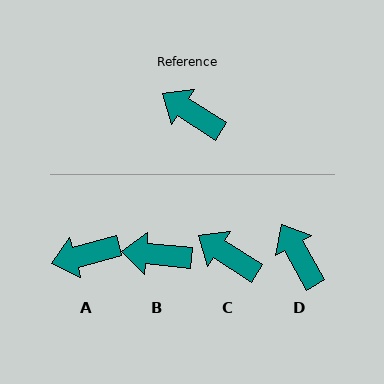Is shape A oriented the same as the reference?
No, it is off by about 48 degrees.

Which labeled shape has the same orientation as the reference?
C.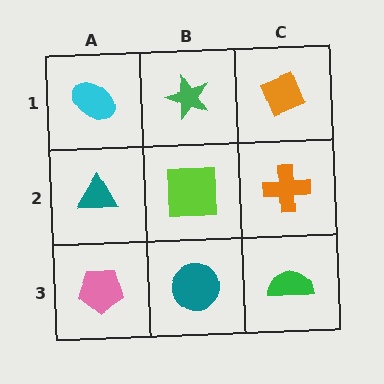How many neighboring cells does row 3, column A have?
2.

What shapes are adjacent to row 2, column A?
A cyan ellipse (row 1, column A), a pink pentagon (row 3, column A), a lime square (row 2, column B).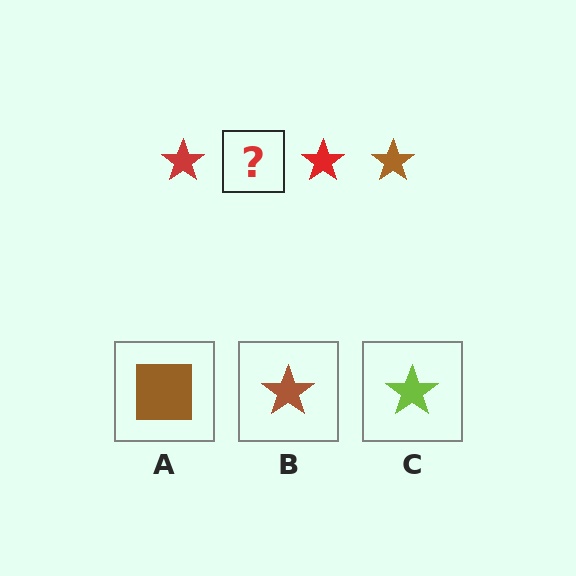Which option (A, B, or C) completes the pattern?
B.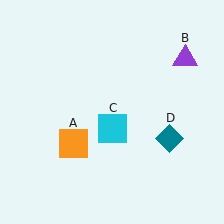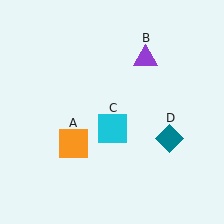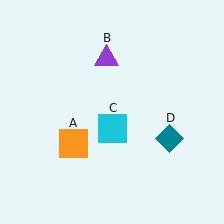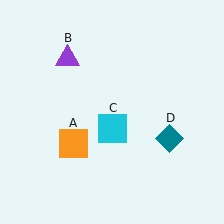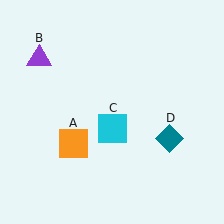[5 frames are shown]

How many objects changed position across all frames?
1 object changed position: purple triangle (object B).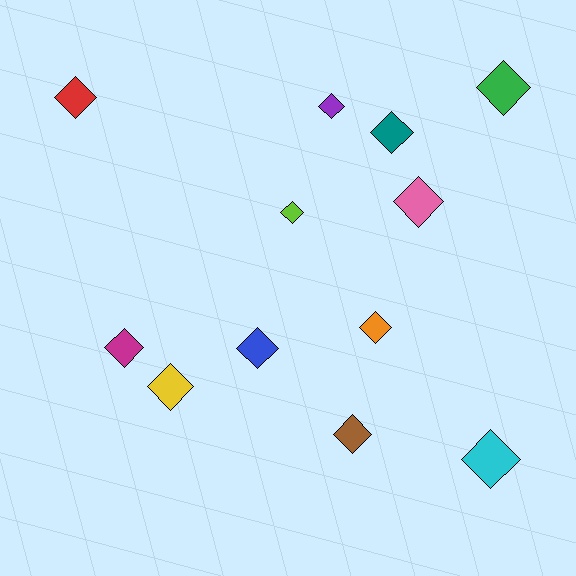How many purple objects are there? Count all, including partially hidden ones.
There is 1 purple object.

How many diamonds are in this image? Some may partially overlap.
There are 12 diamonds.